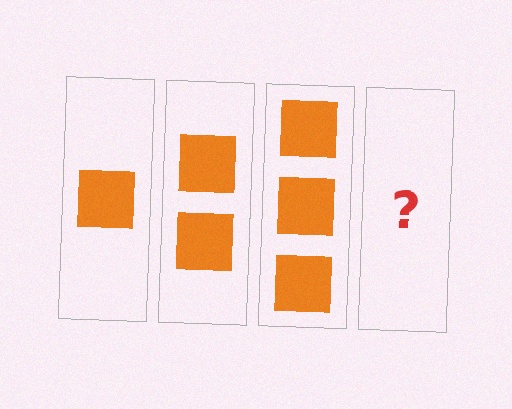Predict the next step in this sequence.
The next step is 4 squares.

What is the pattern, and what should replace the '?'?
The pattern is that each step adds one more square. The '?' should be 4 squares.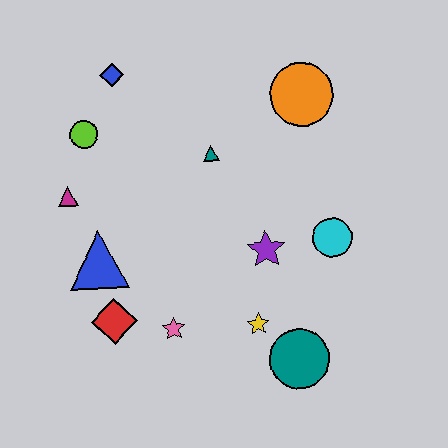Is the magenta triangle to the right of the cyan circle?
No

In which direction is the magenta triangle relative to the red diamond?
The magenta triangle is above the red diamond.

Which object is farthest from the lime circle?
The teal circle is farthest from the lime circle.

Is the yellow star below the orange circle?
Yes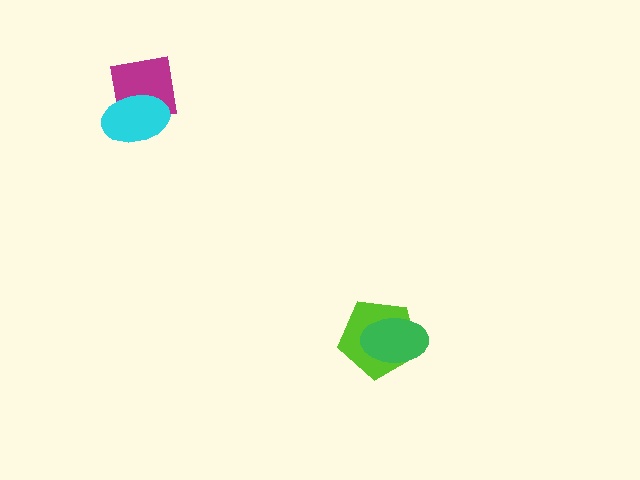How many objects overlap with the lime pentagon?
1 object overlaps with the lime pentagon.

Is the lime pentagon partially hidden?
Yes, it is partially covered by another shape.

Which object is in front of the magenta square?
The cyan ellipse is in front of the magenta square.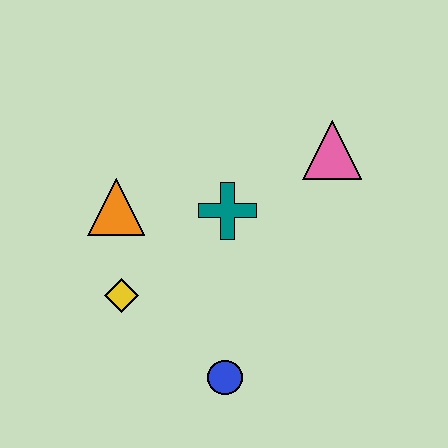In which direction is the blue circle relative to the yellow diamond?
The blue circle is to the right of the yellow diamond.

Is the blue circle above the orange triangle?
No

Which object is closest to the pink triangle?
The teal cross is closest to the pink triangle.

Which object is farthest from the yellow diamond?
The pink triangle is farthest from the yellow diamond.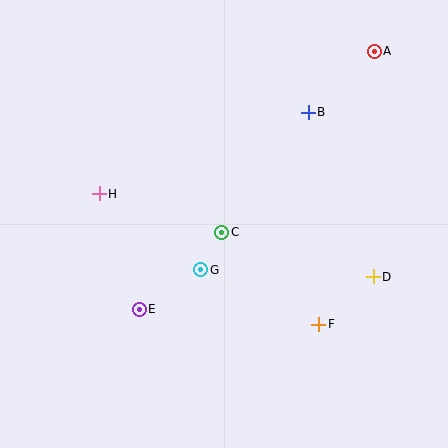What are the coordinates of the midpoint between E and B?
The midpoint between E and B is at (224, 211).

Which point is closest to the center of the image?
Point C at (222, 232) is closest to the center.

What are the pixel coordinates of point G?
Point G is at (201, 270).